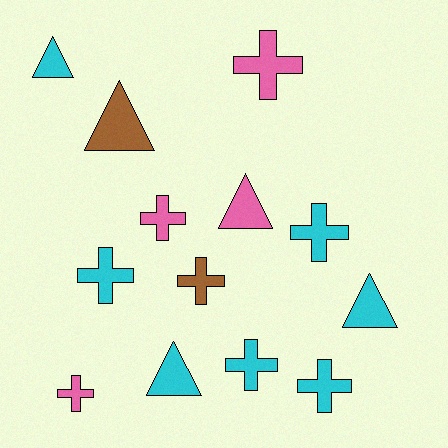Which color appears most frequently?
Cyan, with 7 objects.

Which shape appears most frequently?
Cross, with 8 objects.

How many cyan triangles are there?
There are 3 cyan triangles.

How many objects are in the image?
There are 13 objects.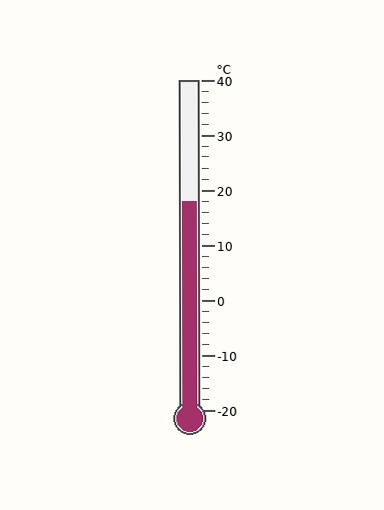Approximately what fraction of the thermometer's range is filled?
The thermometer is filled to approximately 65% of its range.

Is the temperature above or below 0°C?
The temperature is above 0°C.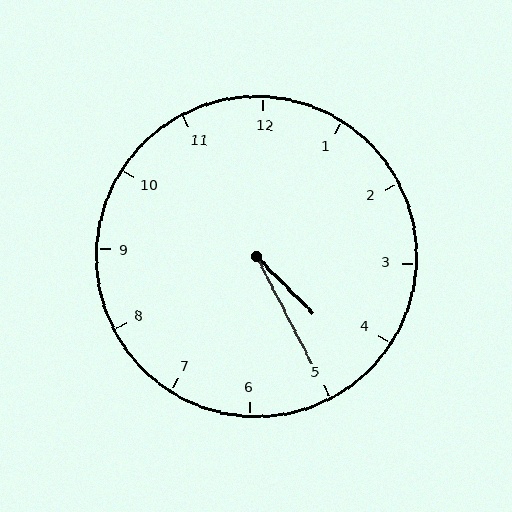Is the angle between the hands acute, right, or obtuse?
It is acute.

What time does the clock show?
4:25.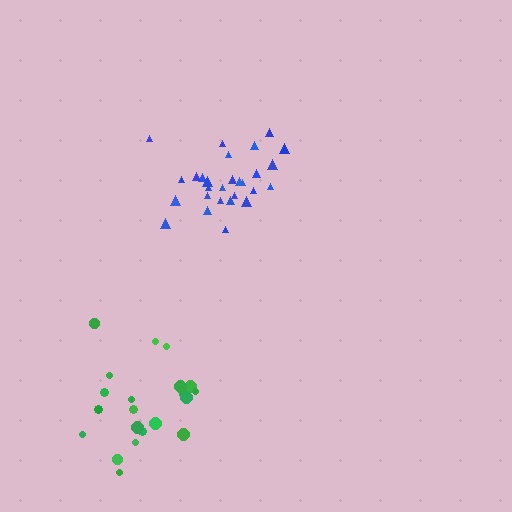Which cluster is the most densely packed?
Blue.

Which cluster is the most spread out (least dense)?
Green.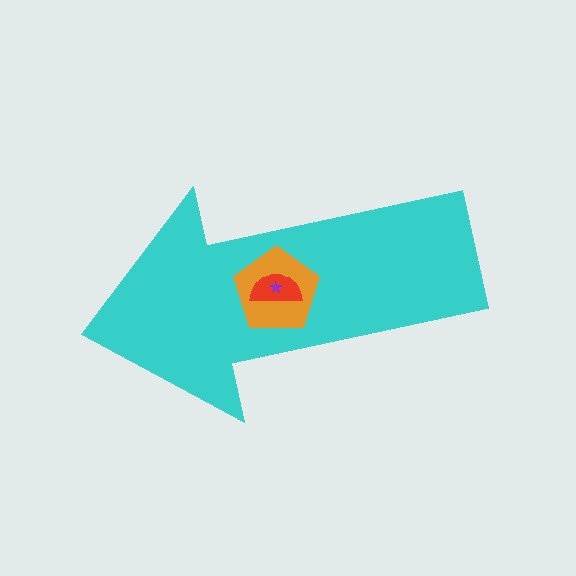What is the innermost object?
The purple star.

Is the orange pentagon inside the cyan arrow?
Yes.